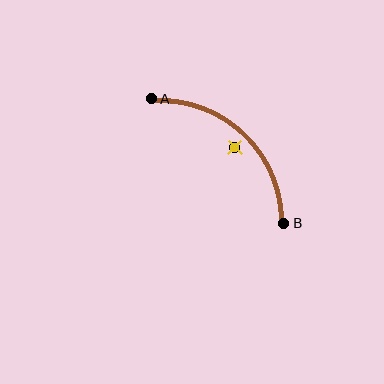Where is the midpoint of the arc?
The arc midpoint is the point on the curve farthest from the straight line joining A and B. It sits above and to the right of that line.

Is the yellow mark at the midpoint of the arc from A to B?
No — the yellow mark does not lie on the arc at all. It sits slightly inside the curve.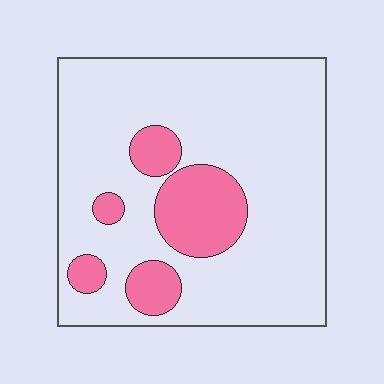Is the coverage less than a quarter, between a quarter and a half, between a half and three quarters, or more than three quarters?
Less than a quarter.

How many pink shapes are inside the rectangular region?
5.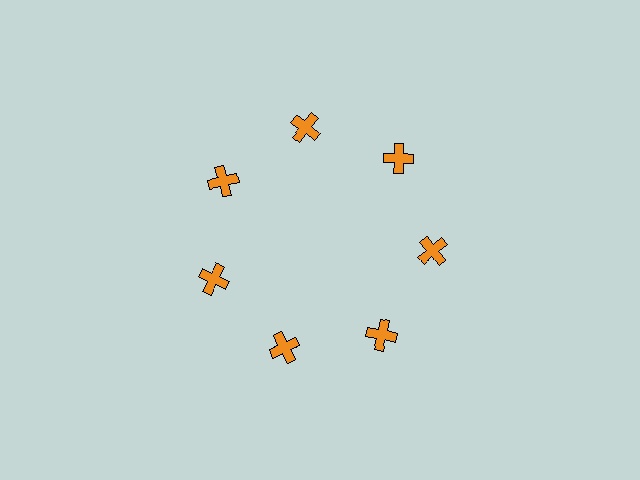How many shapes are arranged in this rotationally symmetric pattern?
There are 7 shapes, arranged in 7 groups of 1.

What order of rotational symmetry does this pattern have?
This pattern has 7-fold rotational symmetry.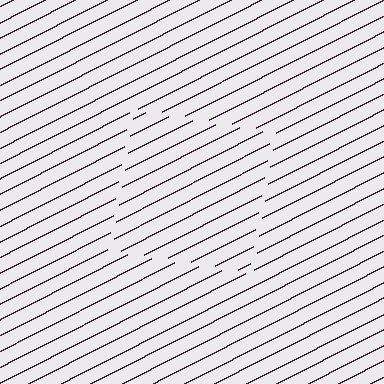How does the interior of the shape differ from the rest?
The interior of the shape contains the same grating, shifted by half a period — the contour is defined by the phase discontinuity where line-ends from the inner and outer gratings abut.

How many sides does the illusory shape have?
4 sides — the line-ends trace a square.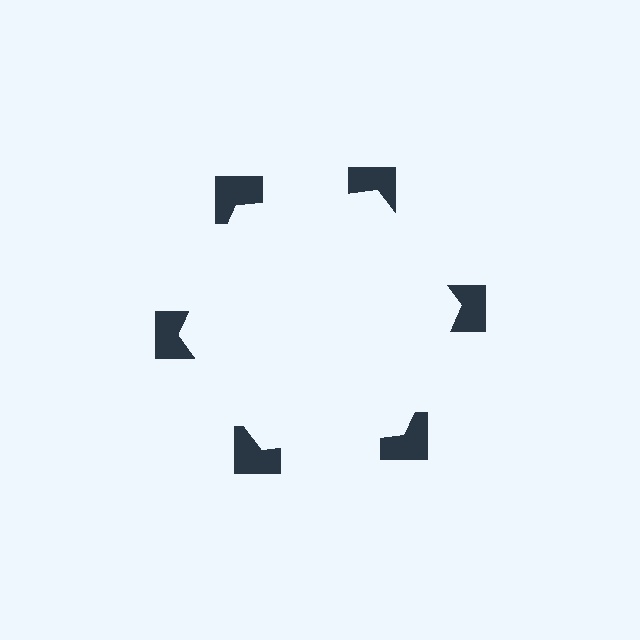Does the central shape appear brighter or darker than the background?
It typically appears slightly brighter than the background, even though no actual brightness change is drawn.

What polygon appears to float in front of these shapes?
An illusory hexagon — its edges are inferred from the aligned wedge cuts in the notched squares, not physically drawn.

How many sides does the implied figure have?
6 sides.